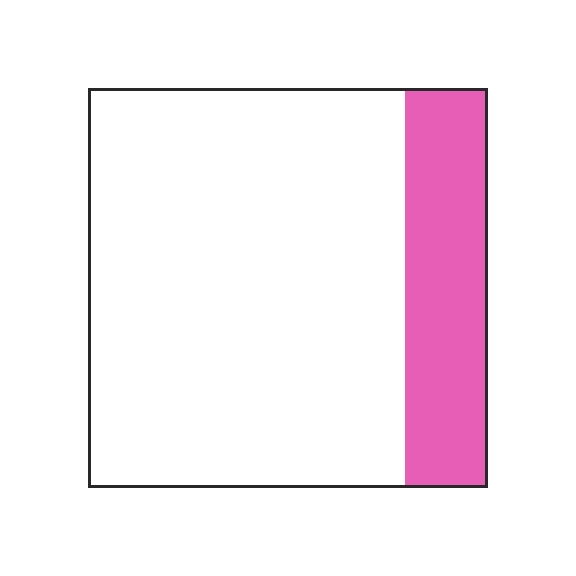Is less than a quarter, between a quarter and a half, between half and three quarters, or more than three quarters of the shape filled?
Less than a quarter.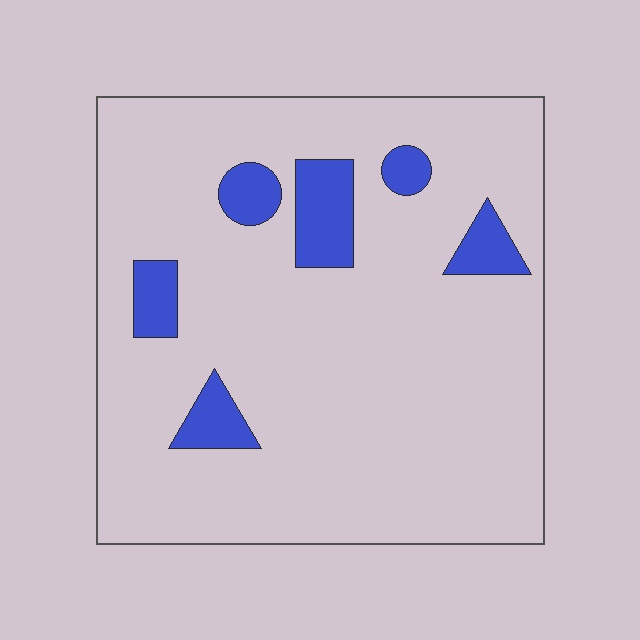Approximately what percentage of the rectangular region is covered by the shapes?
Approximately 10%.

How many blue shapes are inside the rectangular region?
6.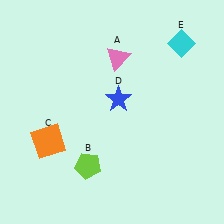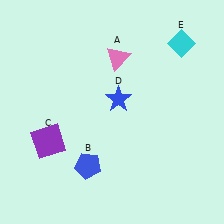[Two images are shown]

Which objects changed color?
B changed from lime to blue. C changed from orange to purple.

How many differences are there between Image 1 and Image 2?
There are 2 differences between the two images.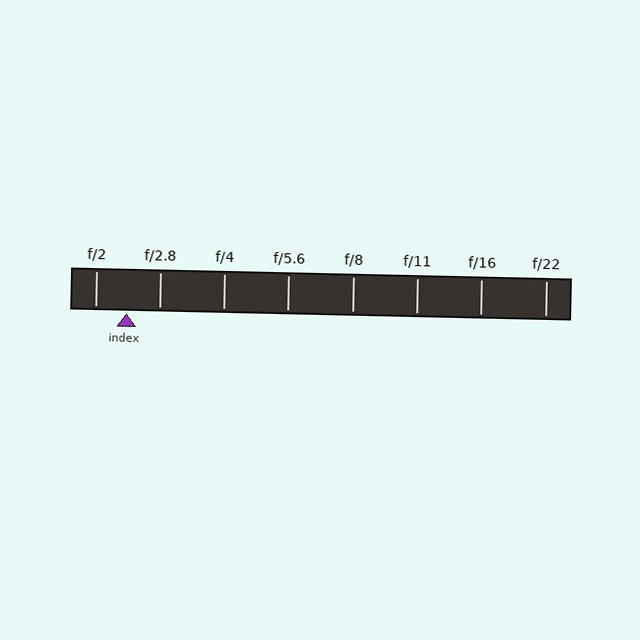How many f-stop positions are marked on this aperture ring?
There are 8 f-stop positions marked.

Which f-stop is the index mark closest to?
The index mark is closest to f/2.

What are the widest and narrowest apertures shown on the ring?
The widest aperture shown is f/2 and the narrowest is f/22.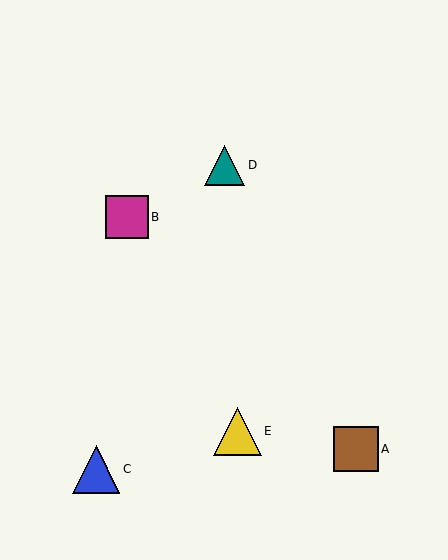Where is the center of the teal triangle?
The center of the teal triangle is at (225, 165).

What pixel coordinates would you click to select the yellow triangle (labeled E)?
Click at (237, 431) to select the yellow triangle E.